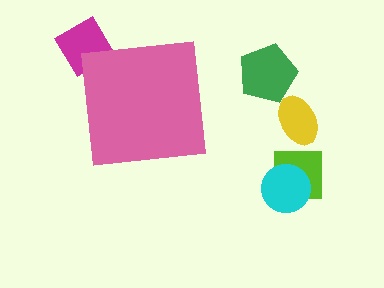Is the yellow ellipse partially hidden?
No, the yellow ellipse is fully visible.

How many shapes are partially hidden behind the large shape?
1 shape is partially hidden.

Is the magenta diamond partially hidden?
Yes, the magenta diamond is partially hidden behind the pink square.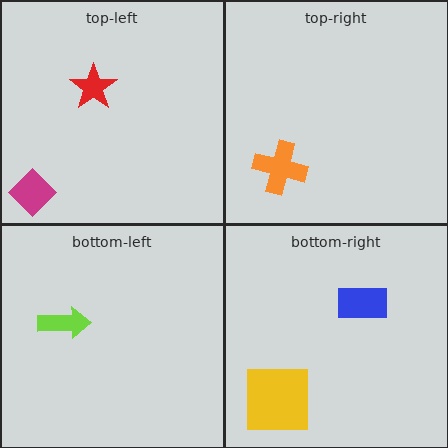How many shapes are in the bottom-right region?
2.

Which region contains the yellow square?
The bottom-right region.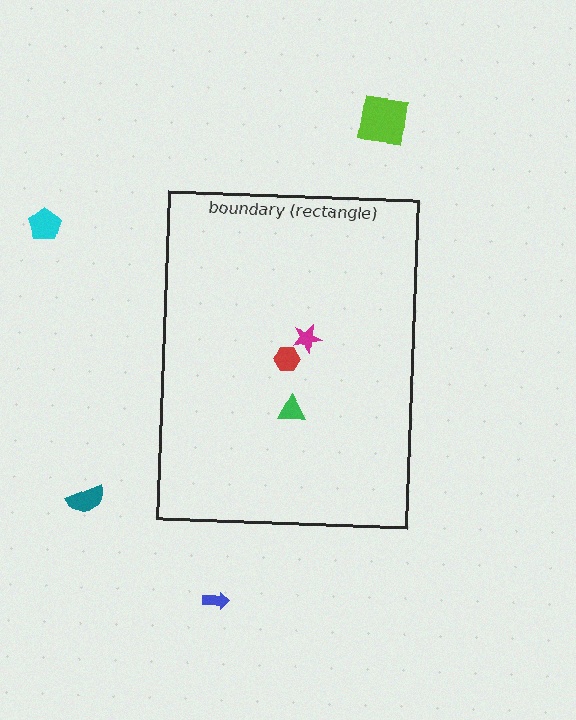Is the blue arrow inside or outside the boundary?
Outside.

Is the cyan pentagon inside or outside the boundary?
Outside.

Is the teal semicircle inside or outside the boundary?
Outside.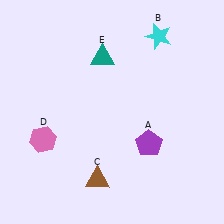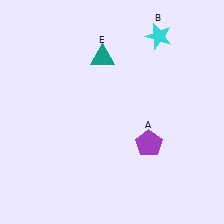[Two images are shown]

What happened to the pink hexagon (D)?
The pink hexagon (D) was removed in Image 2. It was in the bottom-left area of Image 1.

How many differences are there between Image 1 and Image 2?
There are 2 differences between the two images.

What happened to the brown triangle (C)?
The brown triangle (C) was removed in Image 2. It was in the bottom-left area of Image 1.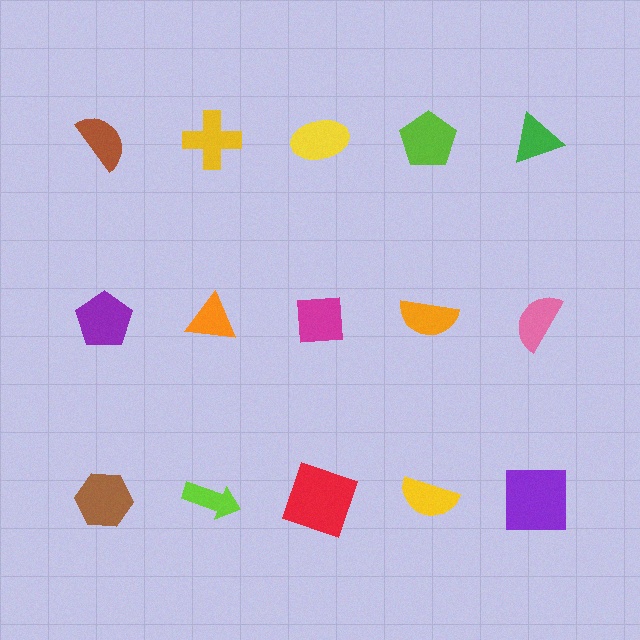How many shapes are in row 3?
5 shapes.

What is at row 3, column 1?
A brown hexagon.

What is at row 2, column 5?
A pink semicircle.